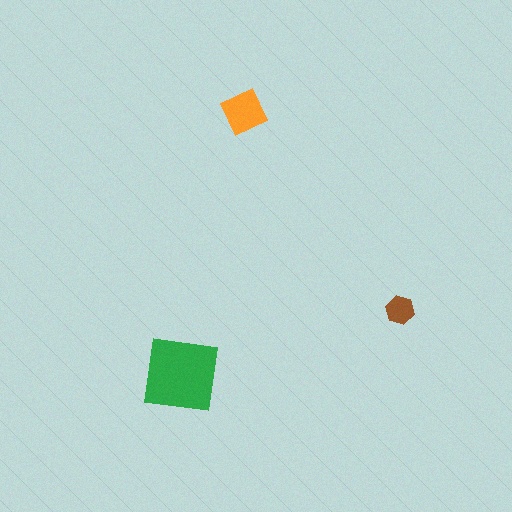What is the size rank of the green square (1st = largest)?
1st.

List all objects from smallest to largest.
The brown hexagon, the orange diamond, the green square.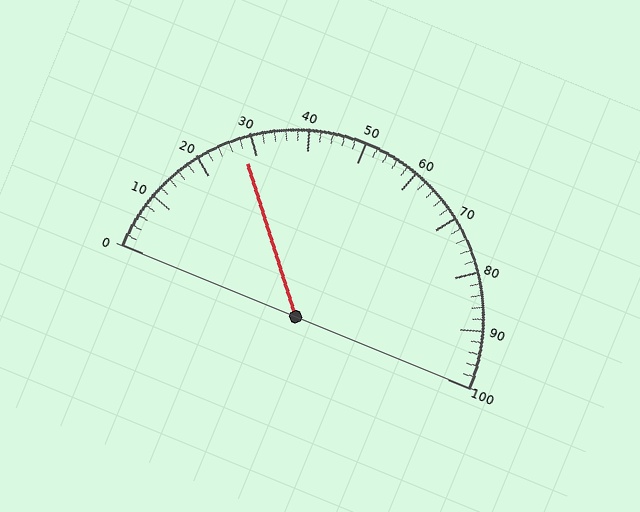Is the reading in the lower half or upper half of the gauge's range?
The reading is in the lower half of the range (0 to 100).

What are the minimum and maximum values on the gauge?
The gauge ranges from 0 to 100.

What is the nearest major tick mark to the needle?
The nearest major tick mark is 30.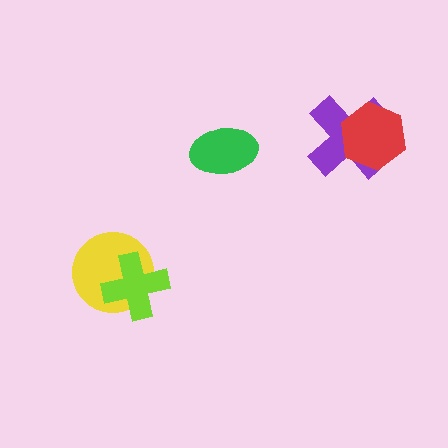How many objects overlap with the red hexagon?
1 object overlaps with the red hexagon.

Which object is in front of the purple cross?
The red hexagon is in front of the purple cross.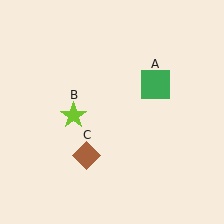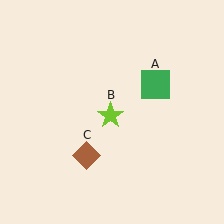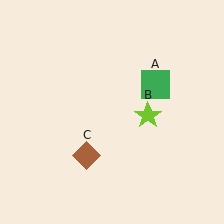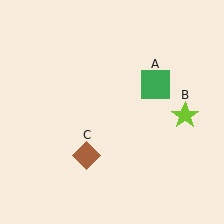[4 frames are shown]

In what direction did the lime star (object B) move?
The lime star (object B) moved right.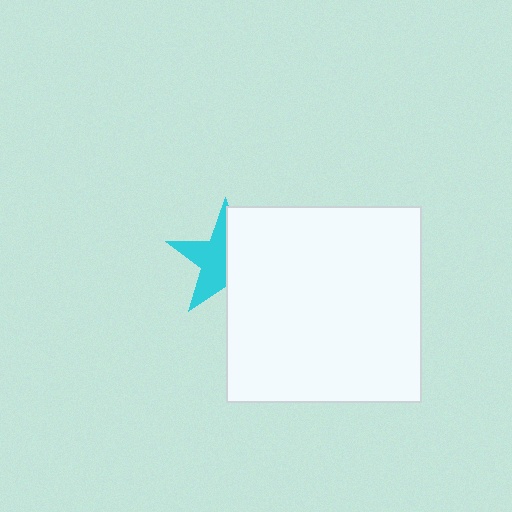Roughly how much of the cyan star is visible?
About half of it is visible (roughly 50%).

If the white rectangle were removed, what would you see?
You would see the complete cyan star.